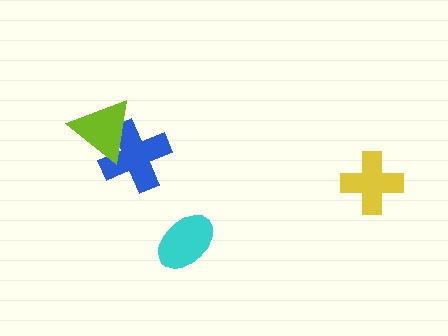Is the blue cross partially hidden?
Yes, it is partially covered by another shape.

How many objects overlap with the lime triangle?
1 object overlaps with the lime triangle.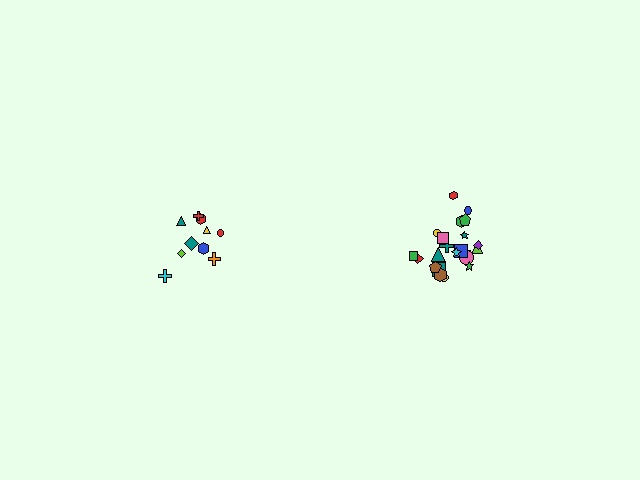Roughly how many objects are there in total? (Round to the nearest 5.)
Roughly 30 objects in total.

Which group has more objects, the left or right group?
The right group.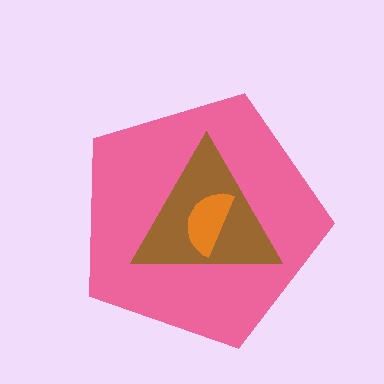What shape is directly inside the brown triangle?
The orange semicircle.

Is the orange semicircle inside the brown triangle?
Yes.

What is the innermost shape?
The orange semicircle.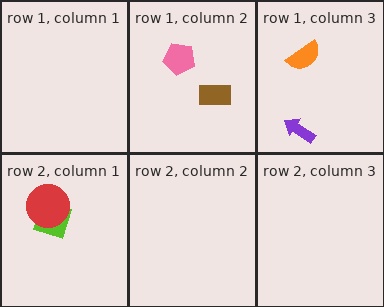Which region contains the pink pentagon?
The row 1, column 2 region.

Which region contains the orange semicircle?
The row 1, column 3 region.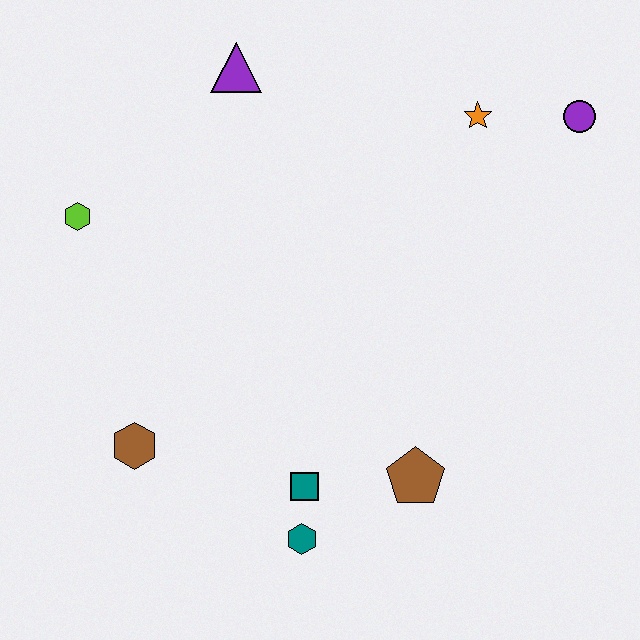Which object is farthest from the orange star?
The brown hexagon is farthest from the orange star.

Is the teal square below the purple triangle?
Yes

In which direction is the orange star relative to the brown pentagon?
The orange star is above the brown pentagon.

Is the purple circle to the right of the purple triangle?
Yes